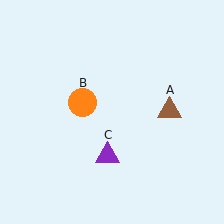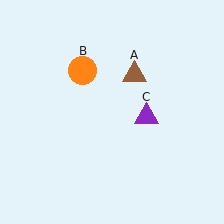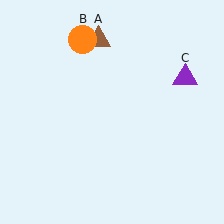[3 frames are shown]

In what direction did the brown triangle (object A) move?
The brown triangle (object A) moved up and to the left.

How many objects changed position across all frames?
3 objects changed position: brown triangle (object A), orange circle (object B), purple triangle (object C).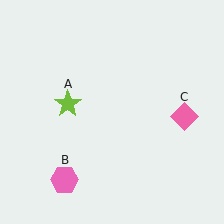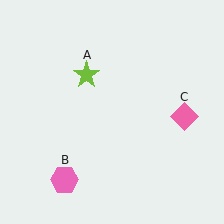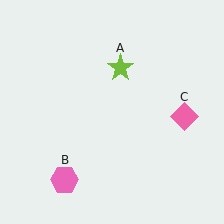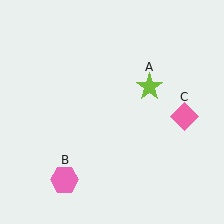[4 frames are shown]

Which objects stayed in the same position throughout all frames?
Pink hexagon (object B) and pink diamond (object C) remained stationary.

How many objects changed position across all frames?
1 object changed position: lime star (object A).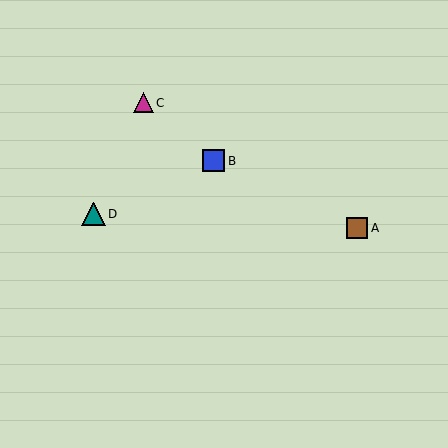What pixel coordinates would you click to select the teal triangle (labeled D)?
Click at (94, 214) to select the teal triangle D.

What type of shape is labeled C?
Shape C is a magenta triangle.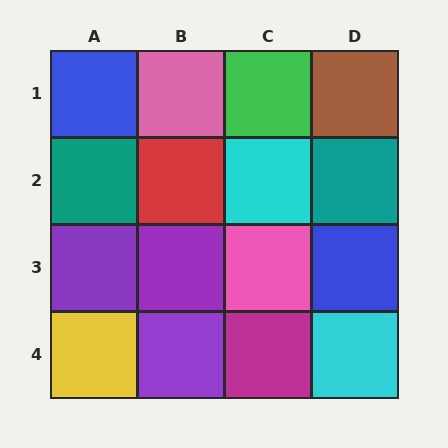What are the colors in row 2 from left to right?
Teal, red, cyan, teal.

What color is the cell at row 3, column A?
Purple.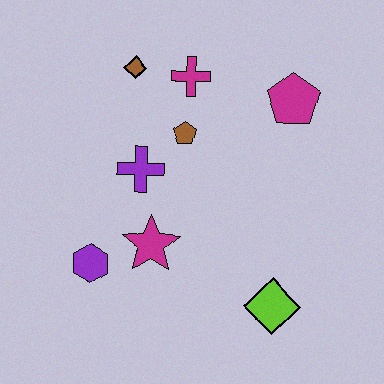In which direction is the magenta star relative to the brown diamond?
The magenta star is below the brown diamond.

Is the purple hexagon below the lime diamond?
No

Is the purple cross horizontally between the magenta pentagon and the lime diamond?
No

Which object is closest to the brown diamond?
The magenta cross is closest to the brown diamond.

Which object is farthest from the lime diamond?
The brown diamond is farthest from the lime diamond.